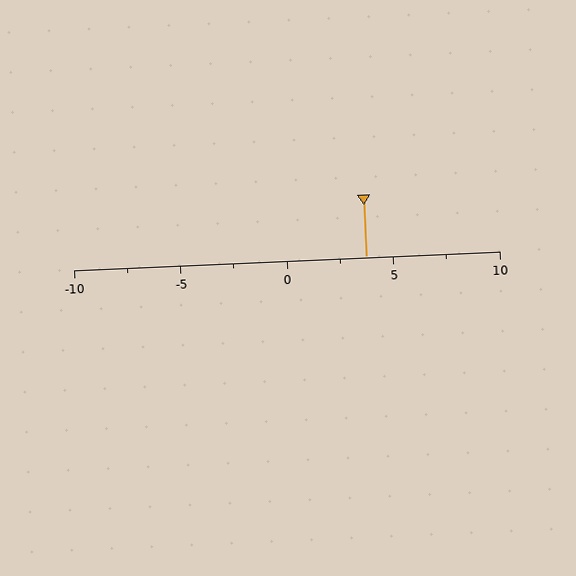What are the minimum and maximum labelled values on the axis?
The axis runs from -10 to 10.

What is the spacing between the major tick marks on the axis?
The major ticks are spaced 5 apart.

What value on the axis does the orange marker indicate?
The marker indicates approximately 3.8.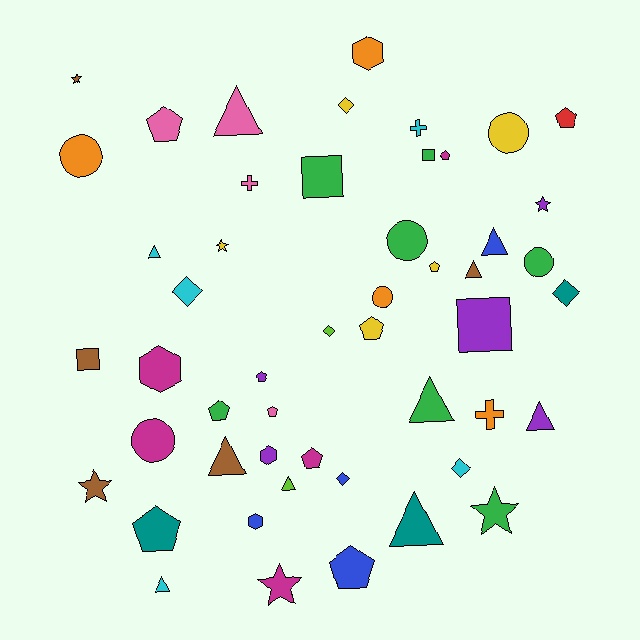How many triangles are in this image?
There are 10 triangles.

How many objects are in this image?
There are 50 objects.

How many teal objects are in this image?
There are 3 teal objects.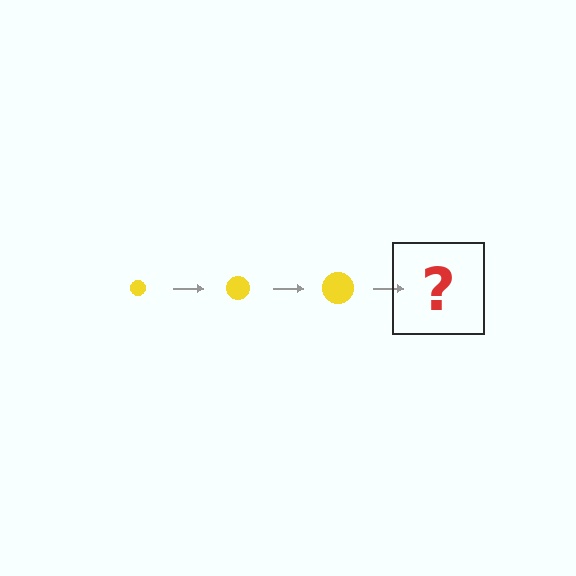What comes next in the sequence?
The next element should be a yellow circle, larger than the previous one.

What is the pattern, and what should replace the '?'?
The pattern is that the circle gets progressively larger each step. The '?' should be a yellow circle, larger than the previous one.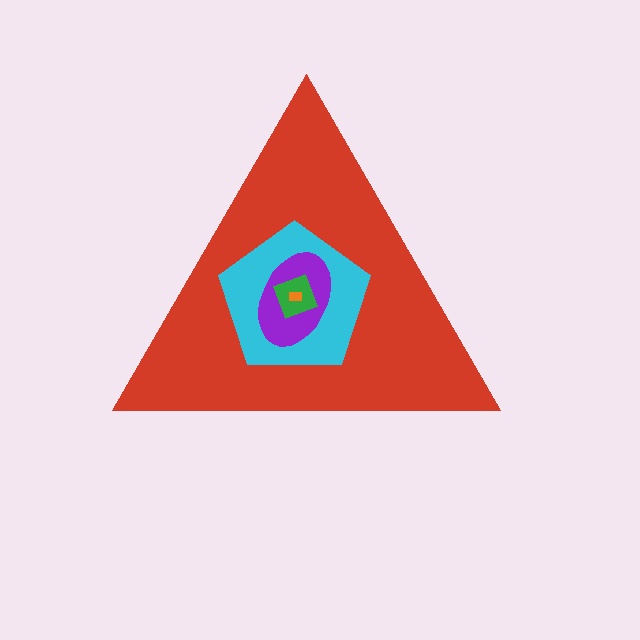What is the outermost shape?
The red triangle.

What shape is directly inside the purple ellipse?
The green diamond.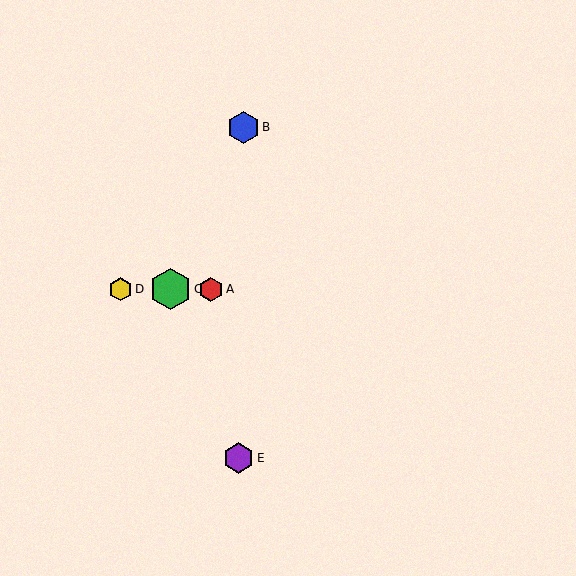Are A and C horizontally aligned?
Yes, both are at y≈289.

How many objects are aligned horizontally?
3 objects (A, C, D) are aligned horizontally.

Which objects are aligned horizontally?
Objects A, C, D are aligned horizontally.